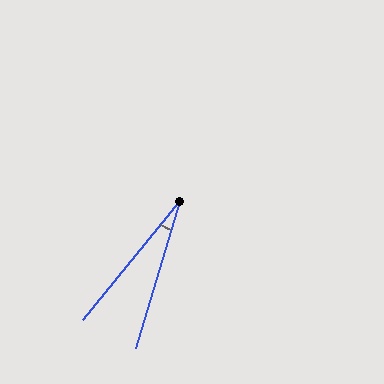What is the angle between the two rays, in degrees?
Approximately 23 degrees.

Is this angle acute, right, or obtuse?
It is acute.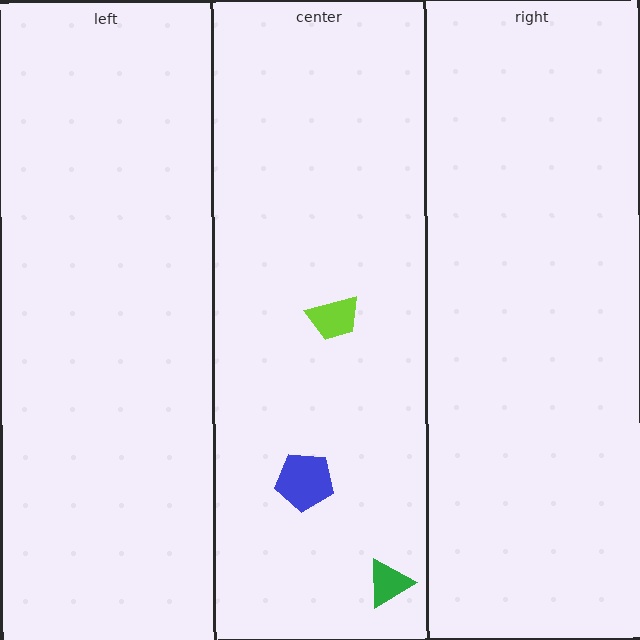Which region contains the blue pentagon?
The center region.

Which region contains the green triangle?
The center region.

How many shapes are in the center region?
3.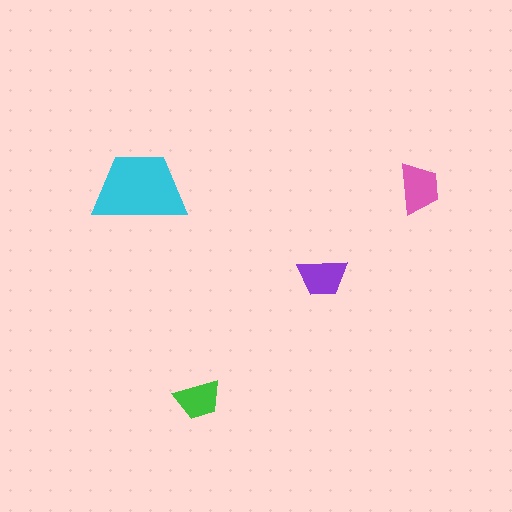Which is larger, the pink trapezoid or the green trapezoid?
The pink one.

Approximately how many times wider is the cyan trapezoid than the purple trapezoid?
About 2 times wider.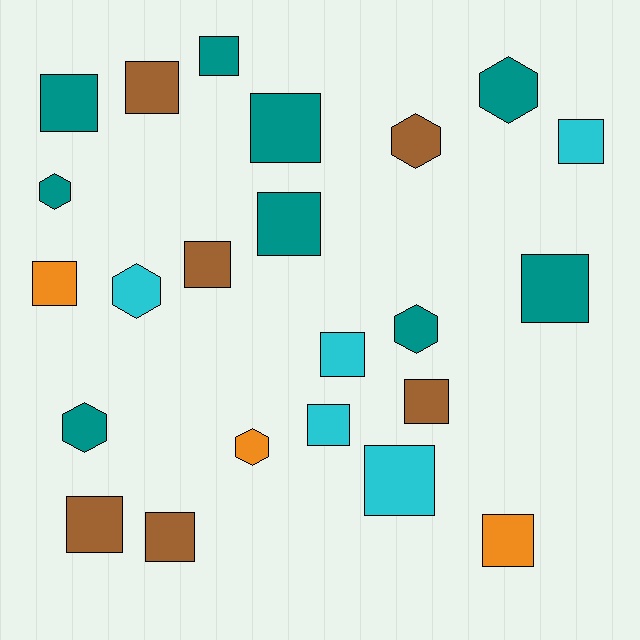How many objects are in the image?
There are 23 objects.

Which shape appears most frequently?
Square, with 16 objects.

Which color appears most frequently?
Teal, with 9 objects.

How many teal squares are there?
There are 5 teal squares.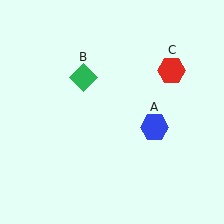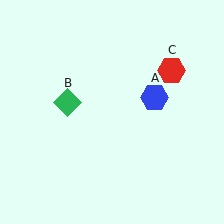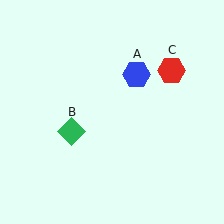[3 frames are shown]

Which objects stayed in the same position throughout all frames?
Red hexagon (object C) remained stationary.